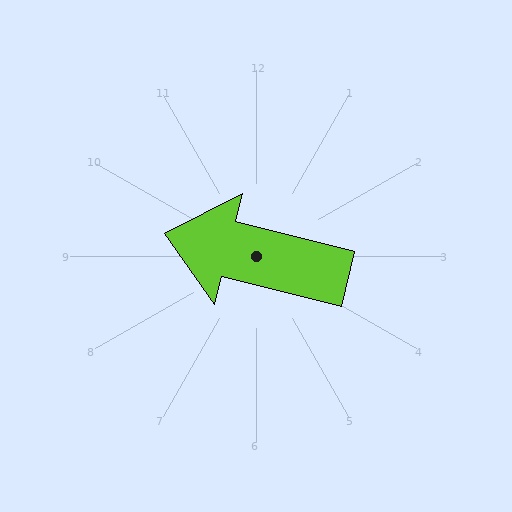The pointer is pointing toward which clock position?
Roughly 9 o'clock.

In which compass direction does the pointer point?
West.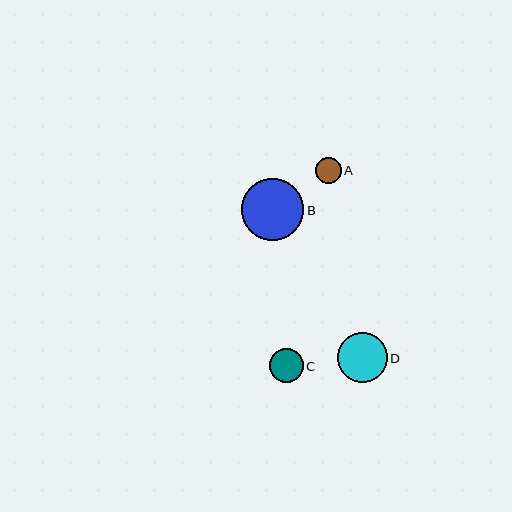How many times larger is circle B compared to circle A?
Circle B is approximately 2.4 times the size of circle A.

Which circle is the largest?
Circle B is the largest with a size of approximately 62 pixels.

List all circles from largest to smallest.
From largest to smallest: B, D, C, A.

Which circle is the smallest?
Circle A is the smallest with a size of approximately 26 pixels.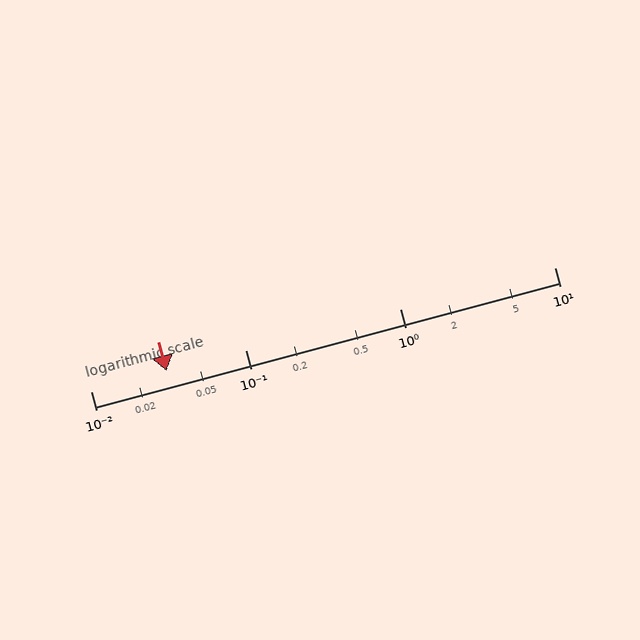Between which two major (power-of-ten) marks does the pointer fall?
The pointer is between 0.01 and 0.1.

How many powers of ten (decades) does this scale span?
The scale spans 3 decades, from 0.01 to 10.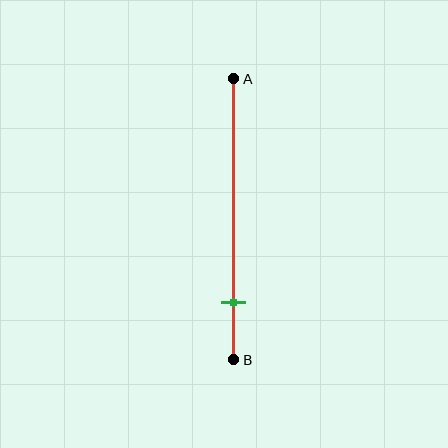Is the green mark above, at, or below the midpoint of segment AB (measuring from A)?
The green mark is below the midpoint of segment AB.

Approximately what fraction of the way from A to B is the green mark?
The green mark is approximately 80% of the way from A to B.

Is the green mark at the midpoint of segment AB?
No, the mark is at about 80% from A, not at the 50% midpoint.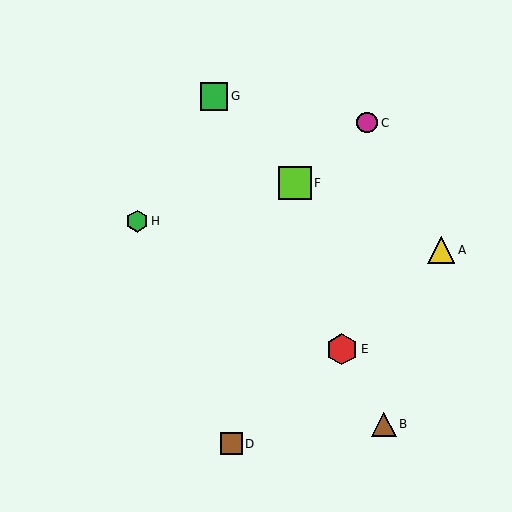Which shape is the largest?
The lime square (labeled F) is the largest.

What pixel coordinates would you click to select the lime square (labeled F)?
Click at (295, 183) to select the lime square F.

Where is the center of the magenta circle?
The center of the magenta circle is at (367, 123).